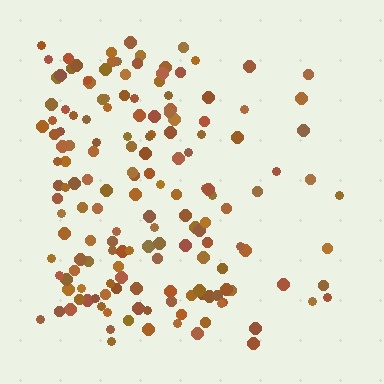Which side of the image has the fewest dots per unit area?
The right.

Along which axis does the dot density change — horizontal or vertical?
Horizontal.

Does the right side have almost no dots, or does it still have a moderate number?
Still a moderate number, just noticeably fewer than the left.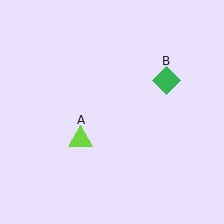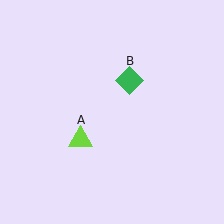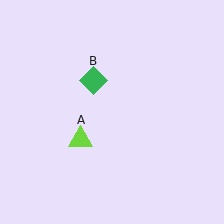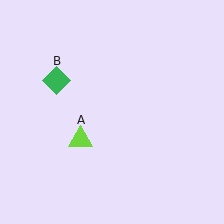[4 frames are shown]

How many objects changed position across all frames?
1 object changed position: green diamond (object B).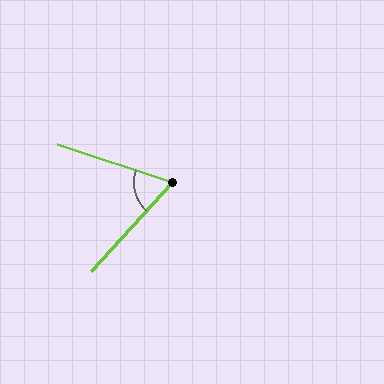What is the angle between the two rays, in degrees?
Approximately 66 degrees.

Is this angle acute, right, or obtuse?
It is acute.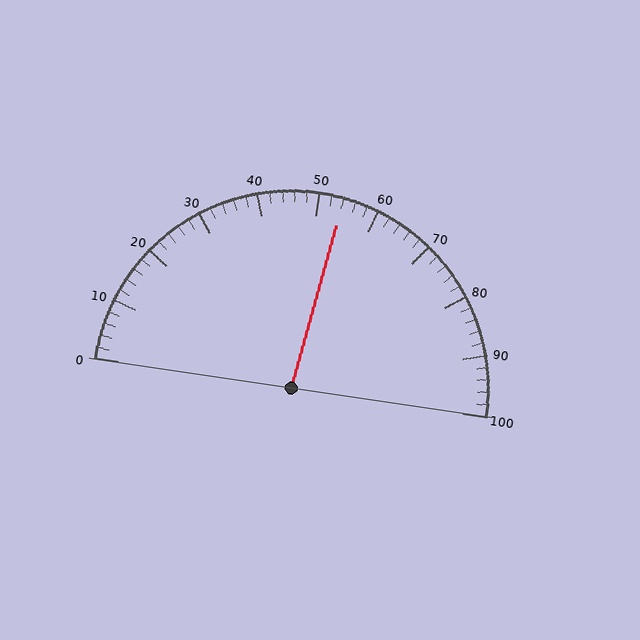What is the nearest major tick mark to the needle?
The nearest major tick mark is 50.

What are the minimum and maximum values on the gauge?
The gauge ranges from 0 to 100.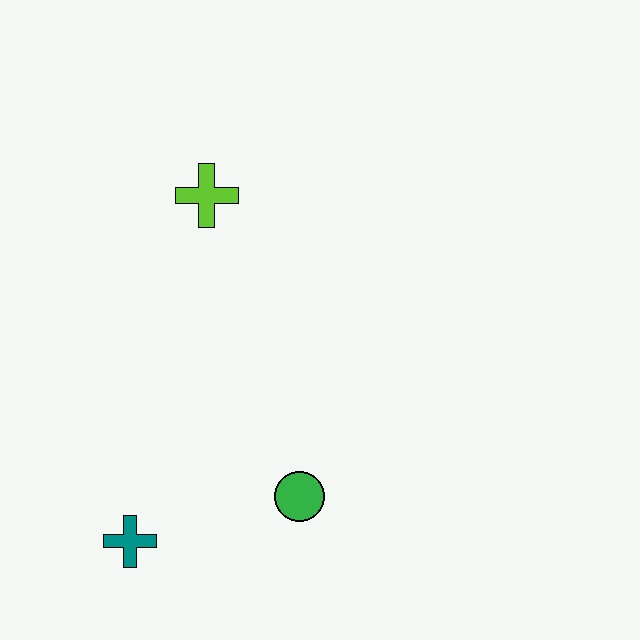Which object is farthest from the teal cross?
The lime cross is farthest from the teal cross.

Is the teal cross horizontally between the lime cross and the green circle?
No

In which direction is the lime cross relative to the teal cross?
The lime cross is above the teal cross.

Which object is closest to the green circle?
The teal cross is closest to the green circle.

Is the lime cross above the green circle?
Yes